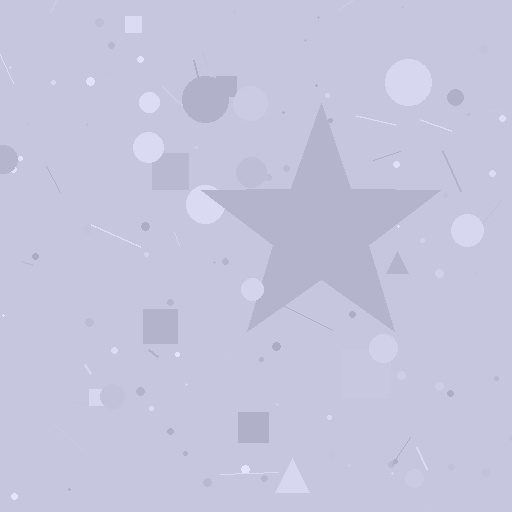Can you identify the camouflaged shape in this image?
The camouflaged shape is a star.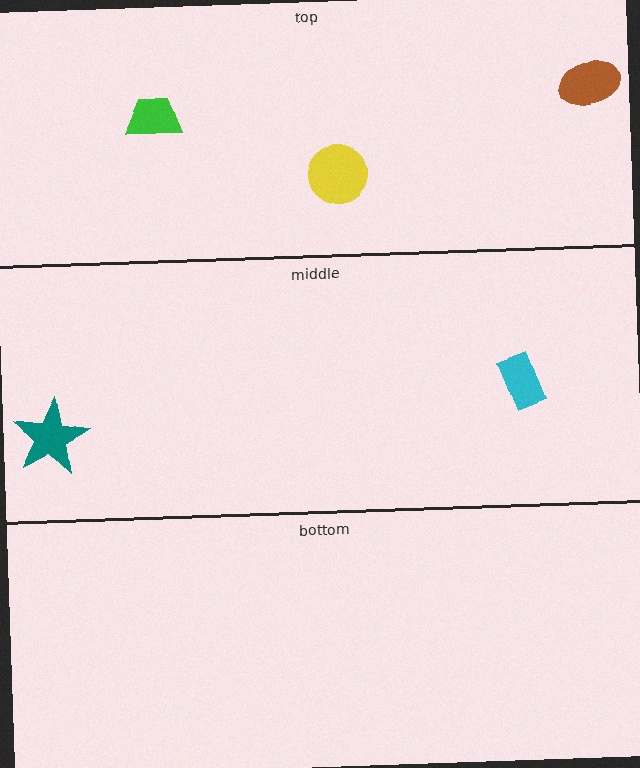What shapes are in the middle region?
The teal star, the cyan rectangle.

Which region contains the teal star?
The middle region.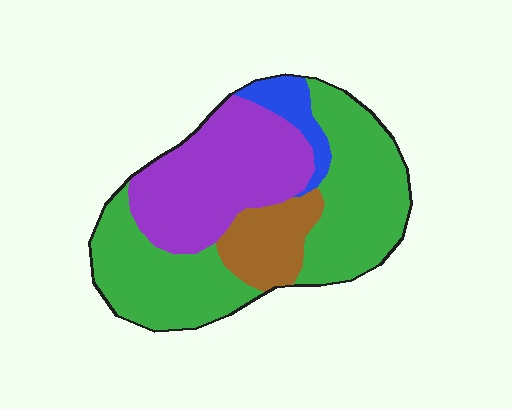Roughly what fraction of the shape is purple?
Purple takes up about one third (1/3) of the shape.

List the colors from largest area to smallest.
From largest to smallest: green, purple, brown, blue.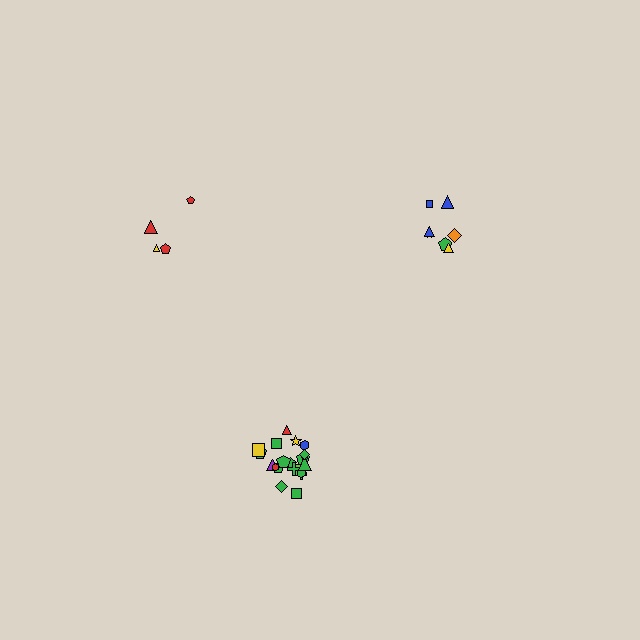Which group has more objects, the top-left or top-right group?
The top-right group.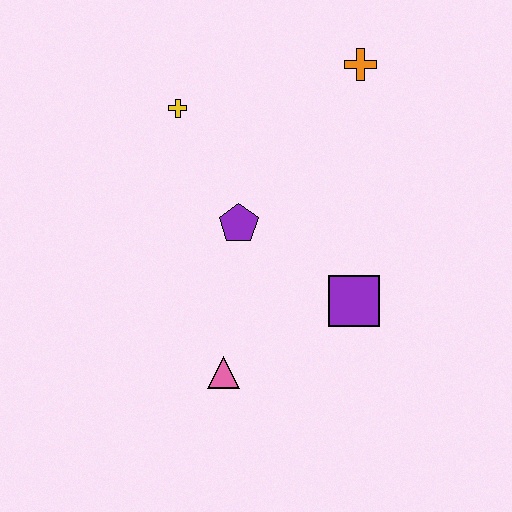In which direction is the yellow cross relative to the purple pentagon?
The yellow cross is above the purple pentagon.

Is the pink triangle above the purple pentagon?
No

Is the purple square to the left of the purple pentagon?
No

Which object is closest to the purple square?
The purple pentagon is closest to the purple square.